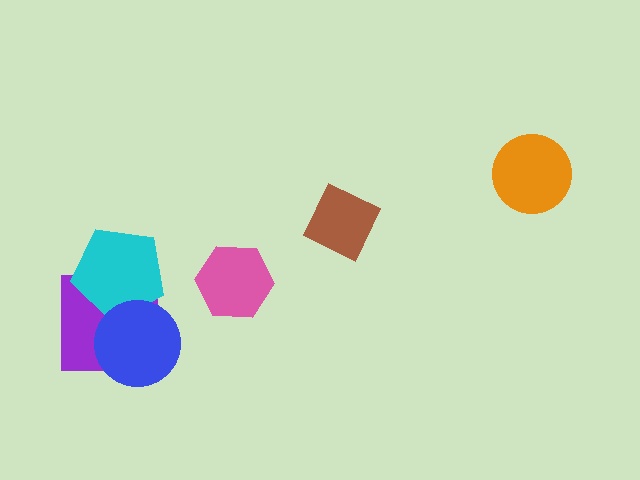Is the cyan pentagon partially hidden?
Yes, it is partially covered by another shape.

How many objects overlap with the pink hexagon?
0 objects overlap with the pink hexagon.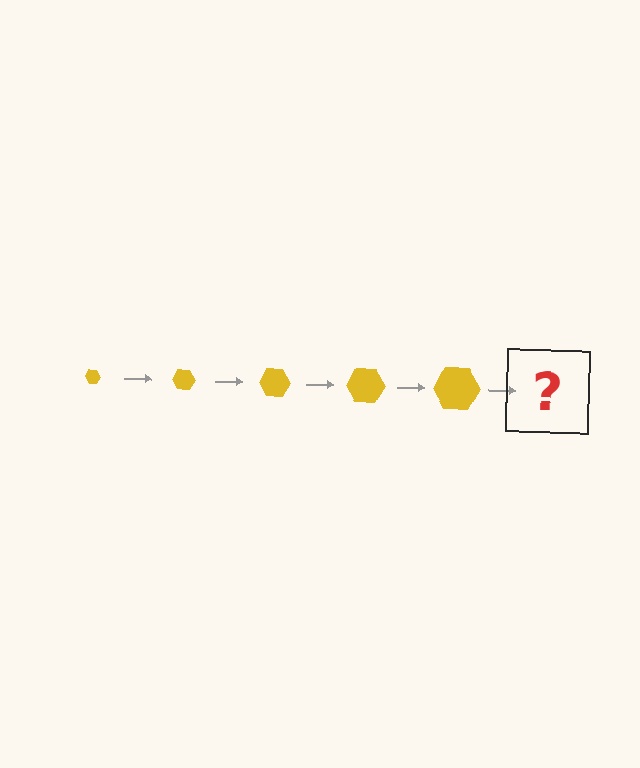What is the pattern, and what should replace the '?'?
The pattern is that the hexagon gets progressively larger each step. The '?' should be a yellow hexagon, larger than the previous one.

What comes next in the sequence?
The next element should be a yellow hexagon, larger than the previous one.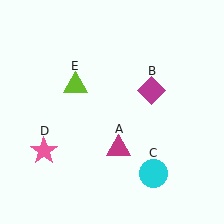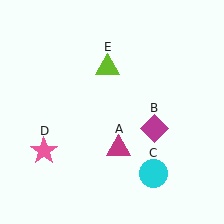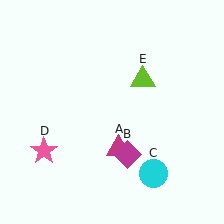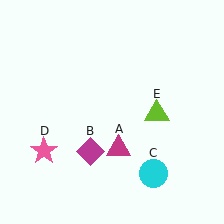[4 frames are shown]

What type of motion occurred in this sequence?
The magenta diamond (object B), lime triangle (object E) rotated clockwise around the center of the scene.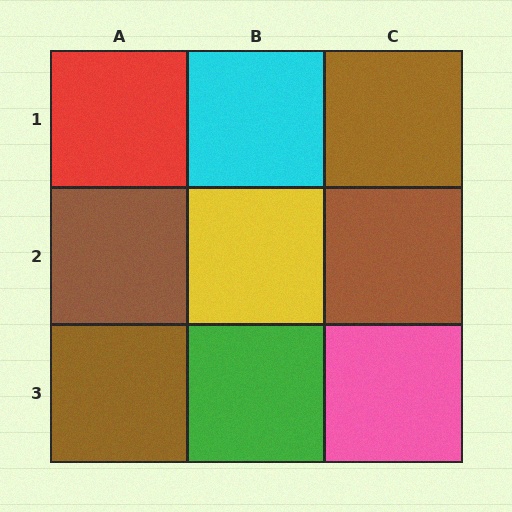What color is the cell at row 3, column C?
Pink.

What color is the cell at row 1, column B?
Cyan.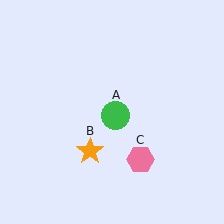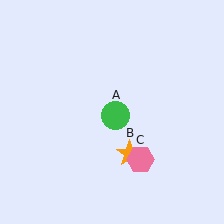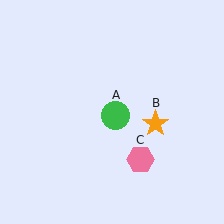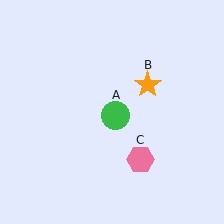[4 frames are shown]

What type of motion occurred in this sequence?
The orange star (object B) rotated counterclockwise around the center of the scene.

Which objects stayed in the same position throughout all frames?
Green circle (object A) and pink hexagon (object C) remained stationary.